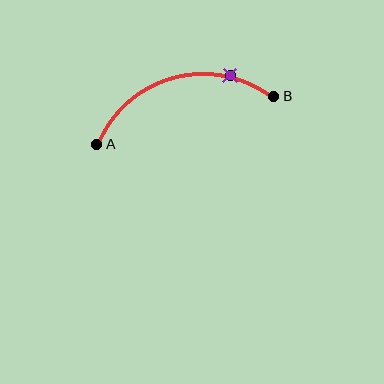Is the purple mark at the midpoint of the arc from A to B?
No. The purple mark lies on the arc but is closer to endpoint B. The arc midpoint would be at the point on the curve equidistant along the arc from both A and B.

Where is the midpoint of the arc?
The arc midpoint is the point on the curve farthest from the straight line joining A and B. It sits above that line.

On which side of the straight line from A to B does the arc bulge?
The arc bulges above the straight line connecting A and B.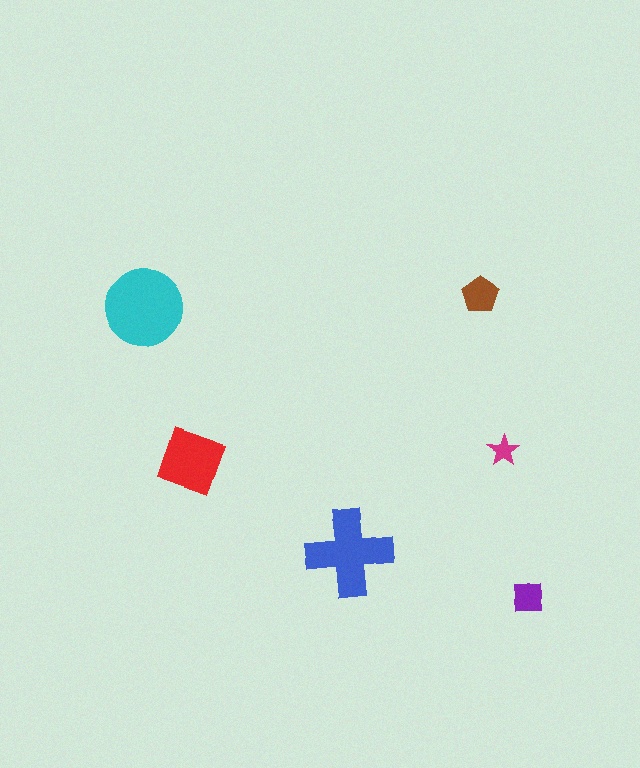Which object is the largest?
The cyan circle.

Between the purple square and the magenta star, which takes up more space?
The purple square.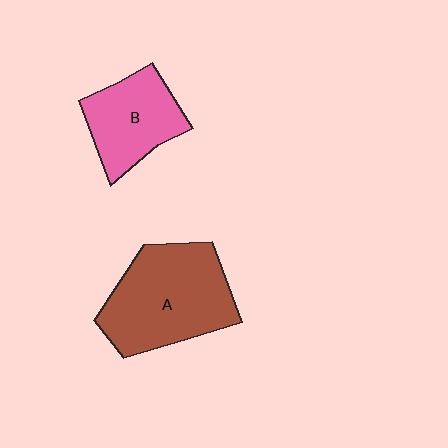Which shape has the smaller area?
Shape B (pink).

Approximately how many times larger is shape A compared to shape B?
Approximately 1.6 times.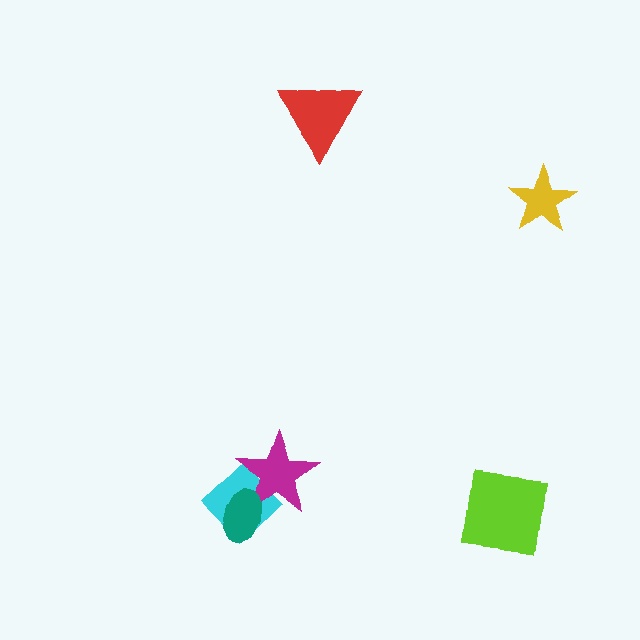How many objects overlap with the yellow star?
0 objects overlap with the yellow star.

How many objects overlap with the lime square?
0 objects overlap with the lime square.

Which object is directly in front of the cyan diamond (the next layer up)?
The magenta star is directly in front of the cyan diamond.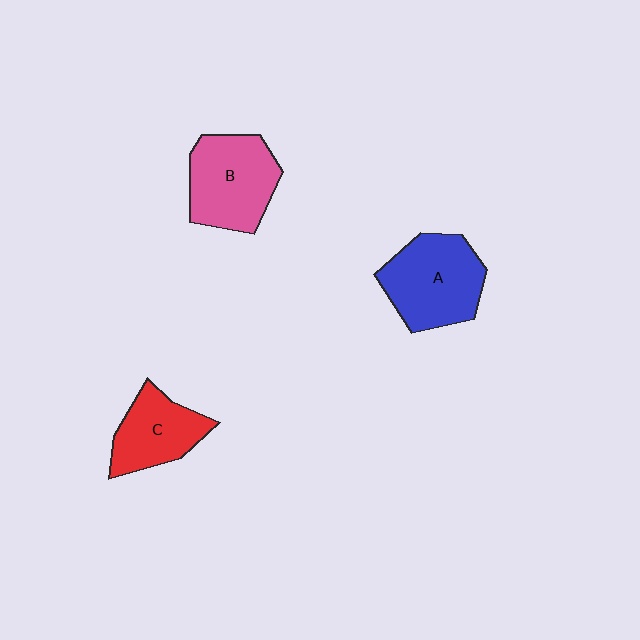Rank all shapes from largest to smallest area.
From largest to smallest: A (blue), B (pink), C (red).